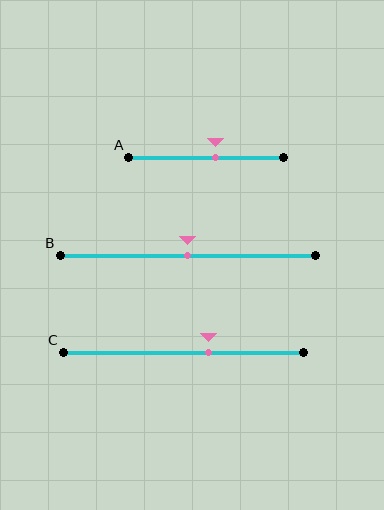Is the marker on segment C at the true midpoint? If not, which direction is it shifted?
No, the marker on segment C is shifted to the right by about 11% of the segment length.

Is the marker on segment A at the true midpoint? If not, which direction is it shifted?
No, the marker on segment A is shifted to the right by about 6% of the segment length.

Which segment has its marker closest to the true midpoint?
Segment B has its marker closest to the true midpoint.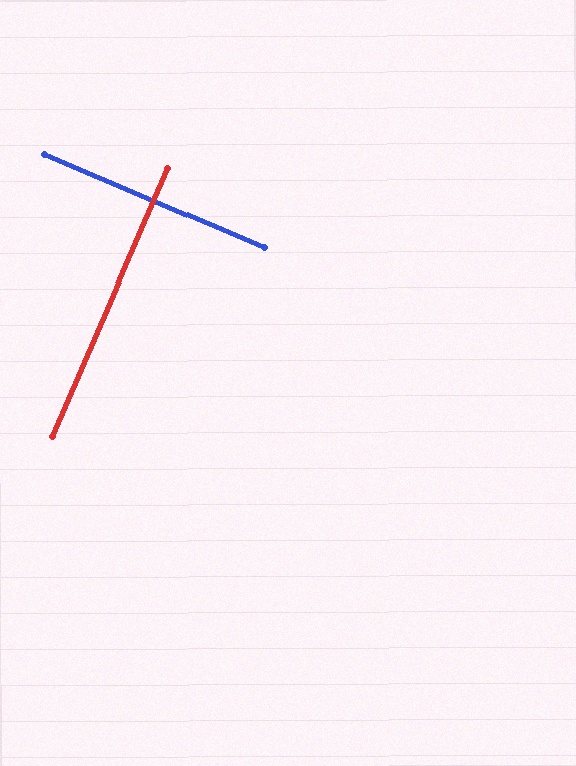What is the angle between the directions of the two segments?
Approximately 90 degrees.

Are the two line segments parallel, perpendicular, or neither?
Perpendicular — they meet at approximately 90°.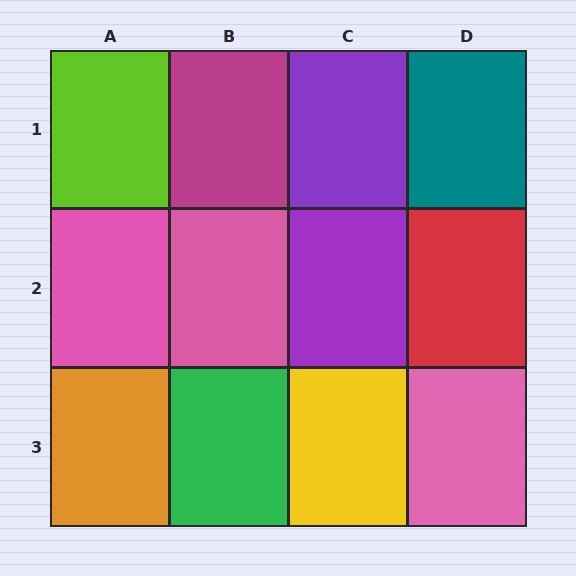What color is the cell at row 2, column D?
Red.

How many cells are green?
1 cell is green.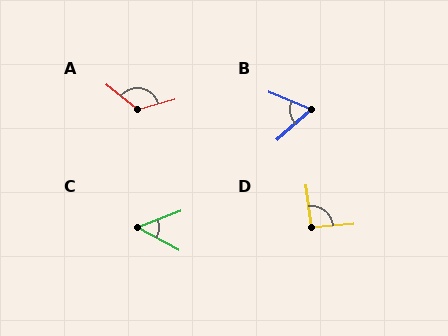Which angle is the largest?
A, at approximately 126 degrees.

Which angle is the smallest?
C, at approximately 49 degrees.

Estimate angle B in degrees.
Approximately 63 degrees.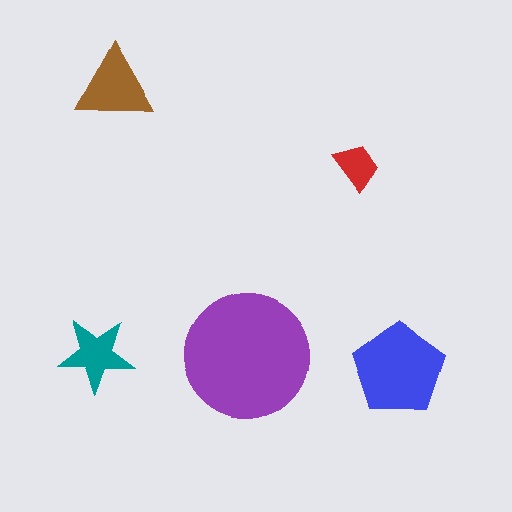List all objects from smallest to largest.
The red trapezoid, the teal star, the brown triangle, the blue pentagon, the purple circle.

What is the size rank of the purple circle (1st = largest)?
1st.